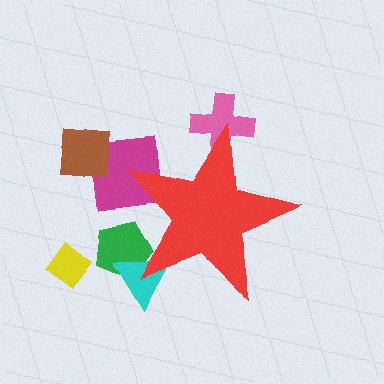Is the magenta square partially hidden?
Yes, the magenta square is partially hidden behind the red star.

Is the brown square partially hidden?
No, the brown square is fully visible.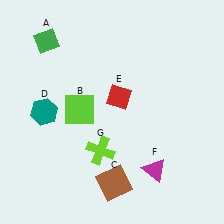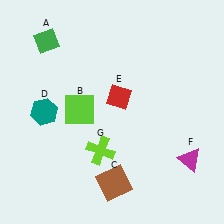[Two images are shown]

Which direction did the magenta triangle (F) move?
The magenta triangle (F) moved right.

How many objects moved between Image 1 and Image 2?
1 object moved between the two images.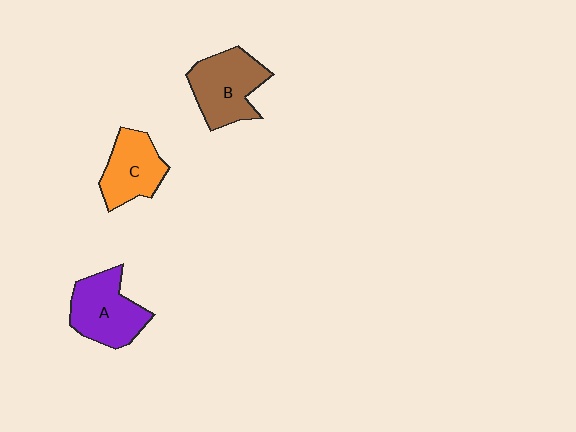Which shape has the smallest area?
Shape C (orange).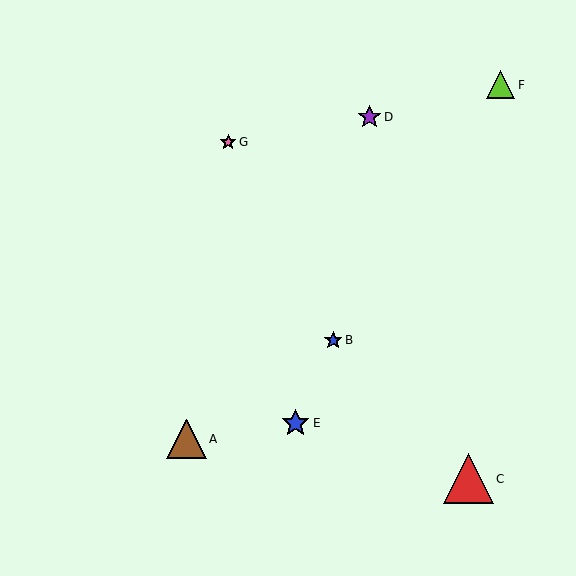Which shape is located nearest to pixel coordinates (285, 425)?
The blue star (labeled E) at (295, 423) is nearest to that location.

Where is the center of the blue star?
The center of the blue star is at (333, 340).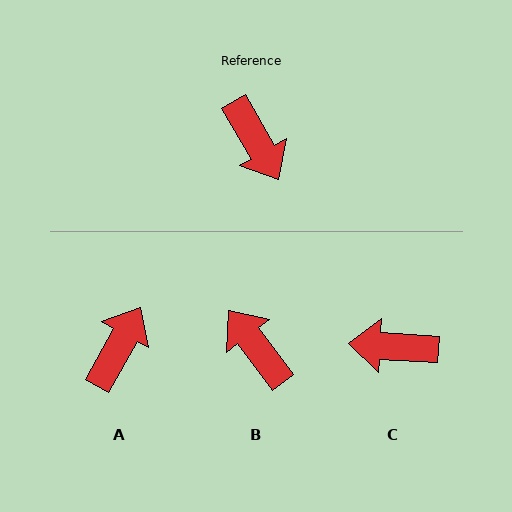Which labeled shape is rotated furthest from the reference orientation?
B, about 173 degrees away.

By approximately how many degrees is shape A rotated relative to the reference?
Approximately 121 degrees counter-clockwise.